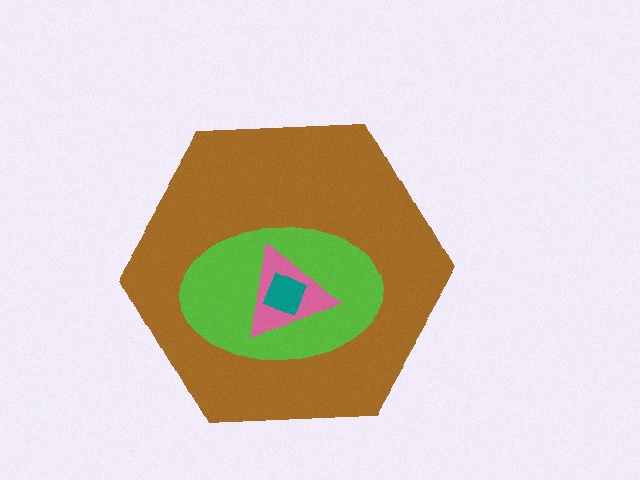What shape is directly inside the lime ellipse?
The pink triangle.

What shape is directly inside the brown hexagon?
The lime ellipse.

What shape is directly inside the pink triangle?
The teal square.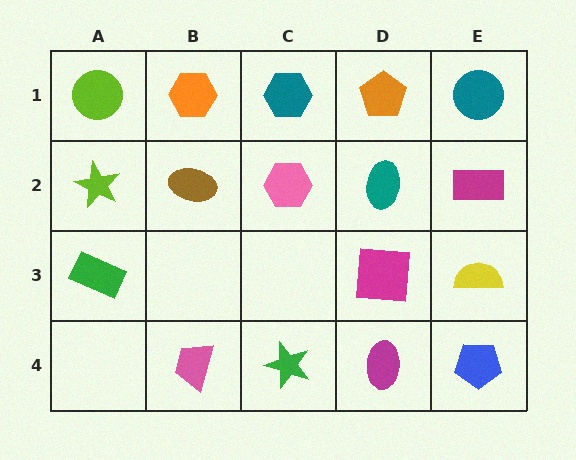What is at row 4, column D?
A magenta ellipse.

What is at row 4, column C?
A green star.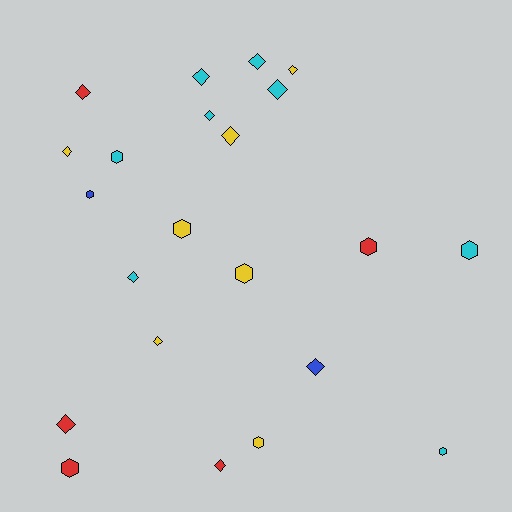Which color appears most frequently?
Cyan, with 8 objects.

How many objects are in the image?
There are 22 objects.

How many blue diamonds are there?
There is 1 blue diamond.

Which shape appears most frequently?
Diamond, with 13 objects.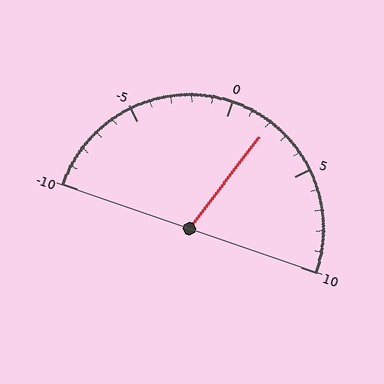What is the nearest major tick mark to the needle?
The nearest major tick mark is 0.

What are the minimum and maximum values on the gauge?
The gauge ranges from -10 to 10.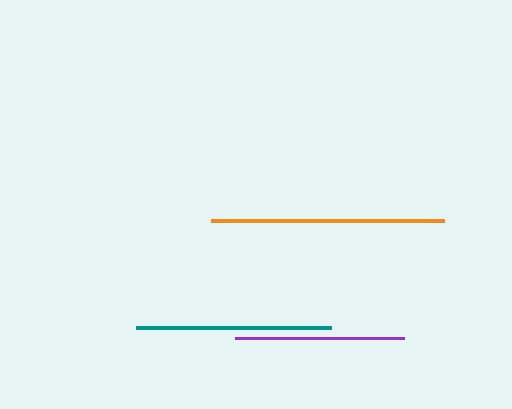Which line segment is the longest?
The orange line is the longest at approximately 233 pixels.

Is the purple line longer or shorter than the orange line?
The orange line is longer than the purple line.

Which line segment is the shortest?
The purple line is the shortest at approximately 170 pixels.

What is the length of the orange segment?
The orange segment is approximately 233 pixels long.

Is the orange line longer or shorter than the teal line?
The orange line is longer than the teal line.